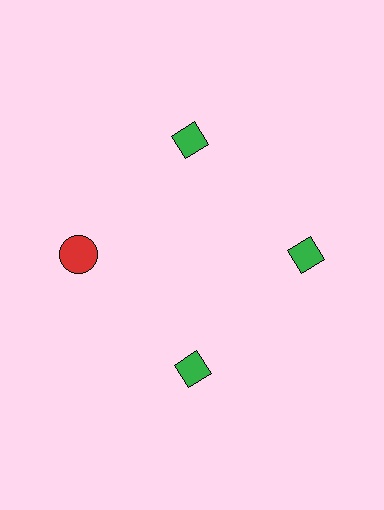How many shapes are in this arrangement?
There are 4 shapes arranged in a ring pattern.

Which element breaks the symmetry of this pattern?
The red circle at roughly the 9 o'clock position breaks the symmetry. All other shapes are green diamonds.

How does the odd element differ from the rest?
It differs in both color (red instead of green) and shape (circle instead of diamond).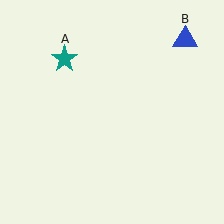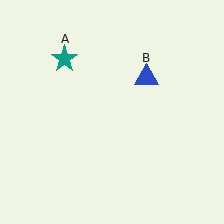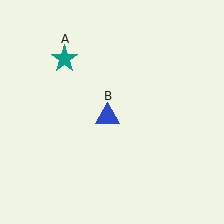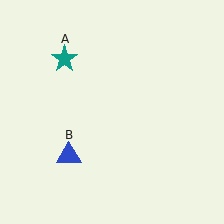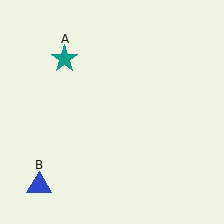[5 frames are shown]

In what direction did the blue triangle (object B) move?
The blue triangle (object B) moved down and to the left.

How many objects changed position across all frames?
1 object changed position: blue triangle (object B).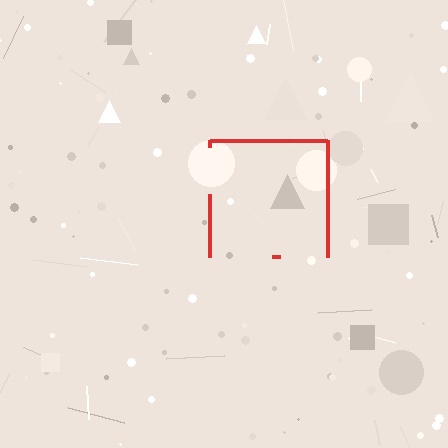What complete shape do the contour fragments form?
The contour fragments form a square.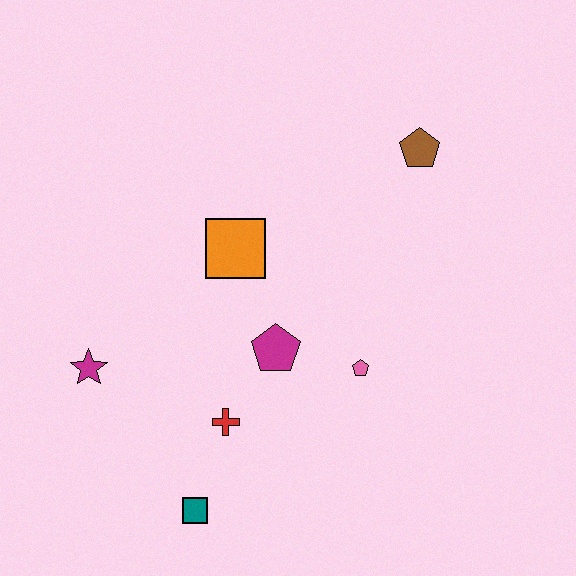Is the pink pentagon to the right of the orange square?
Yes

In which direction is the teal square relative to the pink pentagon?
The teal square is to the left of the pink pentagon.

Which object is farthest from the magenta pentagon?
The brown pentagon is farthest from the magenta pentagon.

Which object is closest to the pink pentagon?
The magenta pentagon is closest to the pink pentagon.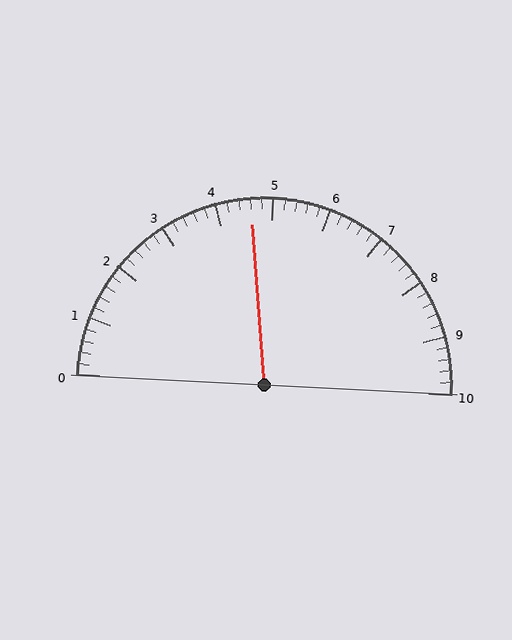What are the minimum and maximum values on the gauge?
The gauge ranges from 0 to 10.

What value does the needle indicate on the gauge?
The needle indicates approximately 4.6.